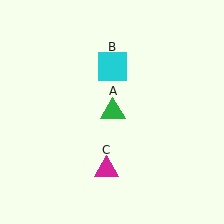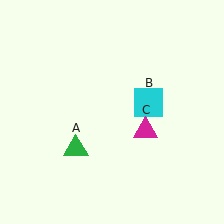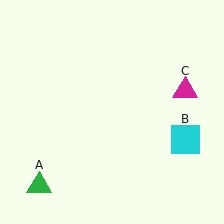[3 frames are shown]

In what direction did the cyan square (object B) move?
The cyan square (object B) moved down and to the right.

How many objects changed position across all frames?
3 objects changed position: green triangle (object A), cyan square (object B), magenta triangle (object C).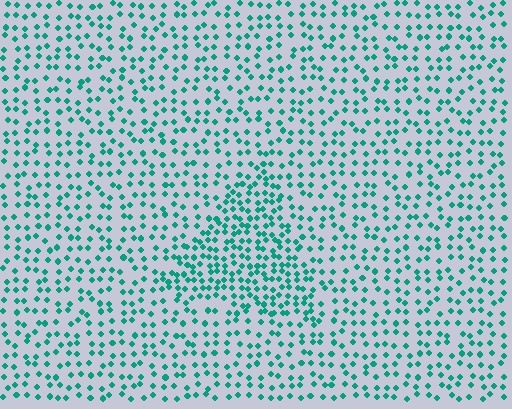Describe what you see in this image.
The image contains small teal elements arranged at two different densities. A triangle-shaped region is visible where the elements are more densely packed than the surrounding area.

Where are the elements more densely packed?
The elements are more densely packed inside the triangle boundary.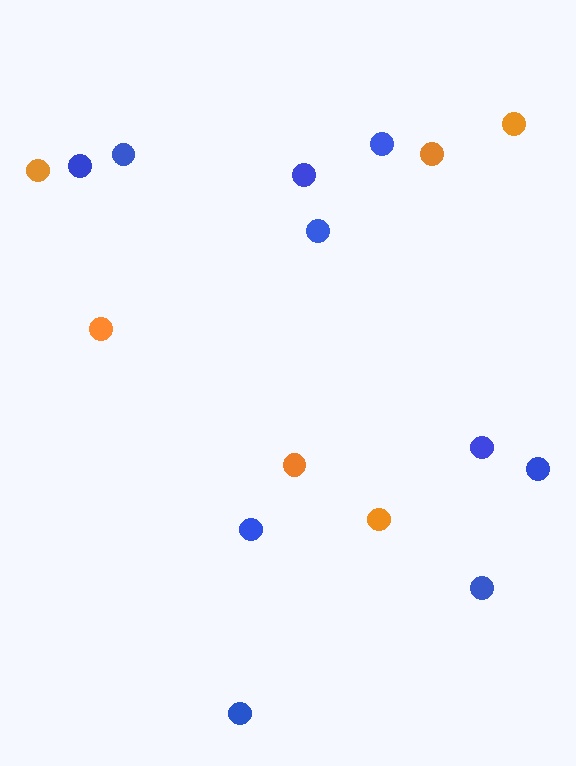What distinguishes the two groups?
There are 2 groups: one group of blue circles (10) and one group of orange circles (6).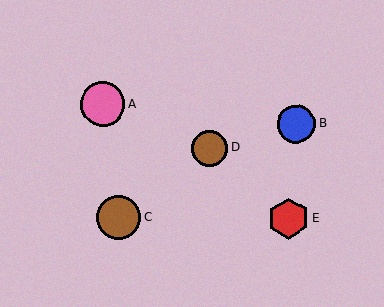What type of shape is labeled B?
Shape B is a blue circle.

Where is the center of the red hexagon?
The center of the red hexagon is at (289, 218).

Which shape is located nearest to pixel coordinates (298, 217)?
The red hexagon (labeled E) at (289, 218) is nearest to that location.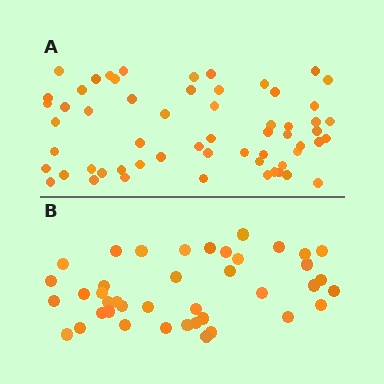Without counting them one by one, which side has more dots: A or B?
Region A (the top region) has more dots.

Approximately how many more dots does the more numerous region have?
Region A has approximately 20 more dots than region B.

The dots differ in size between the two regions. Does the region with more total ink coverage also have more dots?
No. Region B has more total ink coverage because its dots are larger, but region A actually contains more individual dots. Total area can be misleading — the number of items is what matters here.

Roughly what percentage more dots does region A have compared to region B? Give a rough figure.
About 45% more.